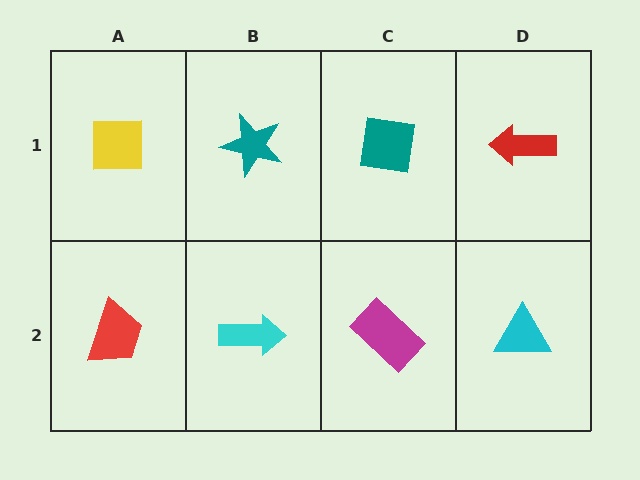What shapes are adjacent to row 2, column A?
A yellow square (row 1, column A), a cyan arrow (row 2, column B).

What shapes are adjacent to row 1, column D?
A cyan triangle (row 2, column D), a teal square (row 1, column C).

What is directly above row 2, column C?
A teal square.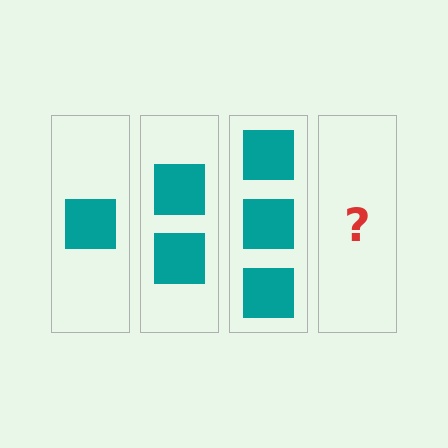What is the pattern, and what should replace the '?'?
The pattern is that each step adds one more square. The '?' should be 4 squares.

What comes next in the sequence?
The next element should be 4 squares.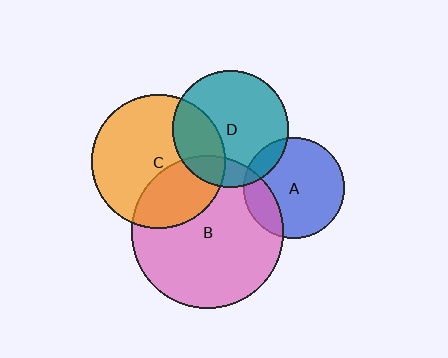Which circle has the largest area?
Circle B (pink).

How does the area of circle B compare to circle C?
Approximately 1.3 times.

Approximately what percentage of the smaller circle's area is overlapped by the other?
Approximately 10%.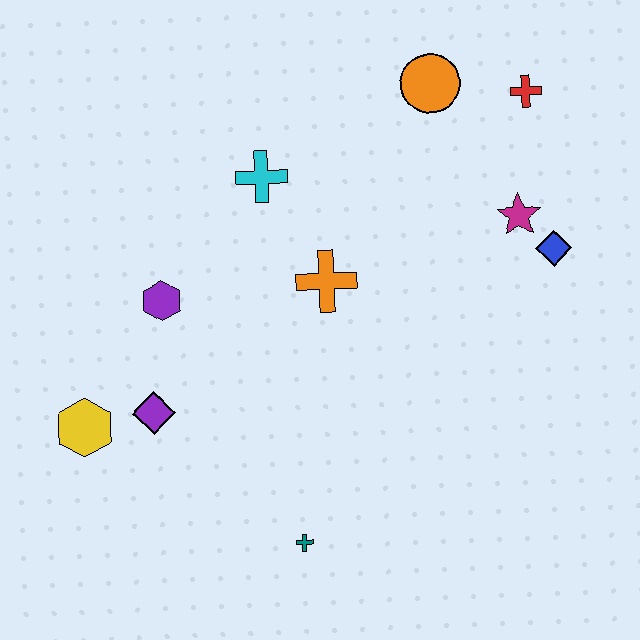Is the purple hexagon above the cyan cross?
No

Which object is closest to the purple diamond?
The yellow hexagon is closest to the purple diamond.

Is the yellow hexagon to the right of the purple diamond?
No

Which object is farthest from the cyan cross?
The teal cross is farthest from the cyan cross.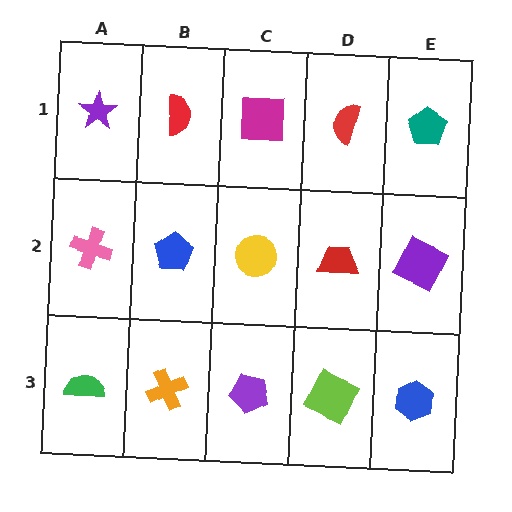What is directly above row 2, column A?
A purple star.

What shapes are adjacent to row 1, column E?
A purple square (row 2, column E), a red semicircle (row 1, column D).